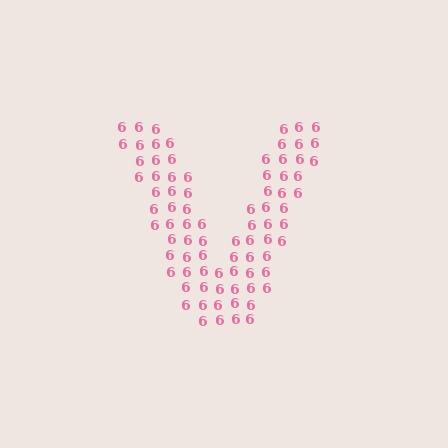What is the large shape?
The large shape is the letter V.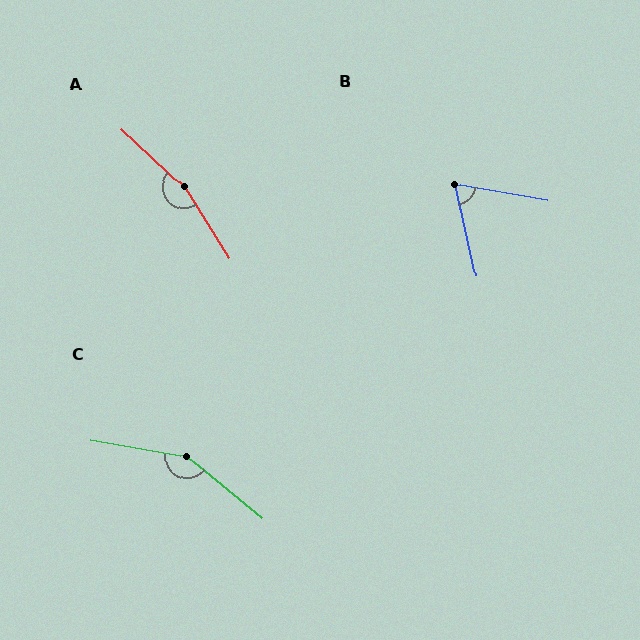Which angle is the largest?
A, at approximately 165 degrees.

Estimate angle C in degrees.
Approximately 151 degrees.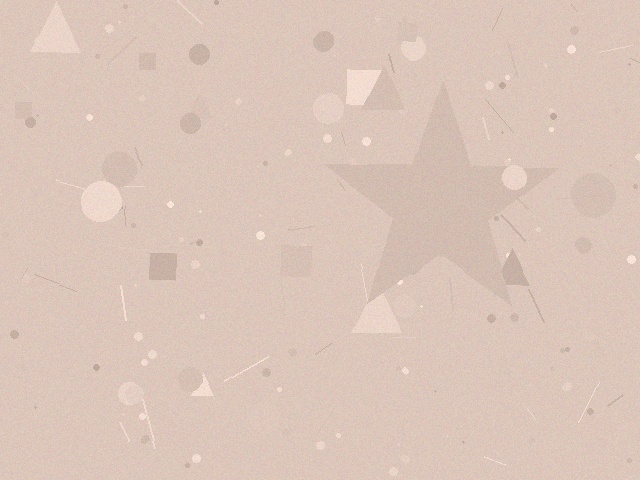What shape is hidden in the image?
A star is hidden in the image.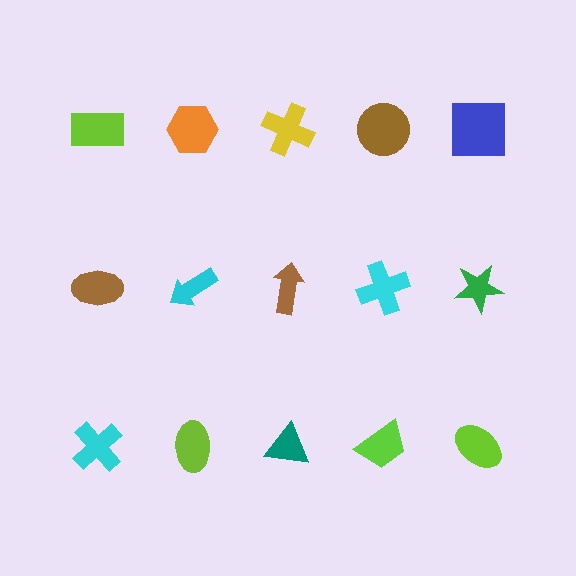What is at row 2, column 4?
A cyan cross.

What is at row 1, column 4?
A brown circle.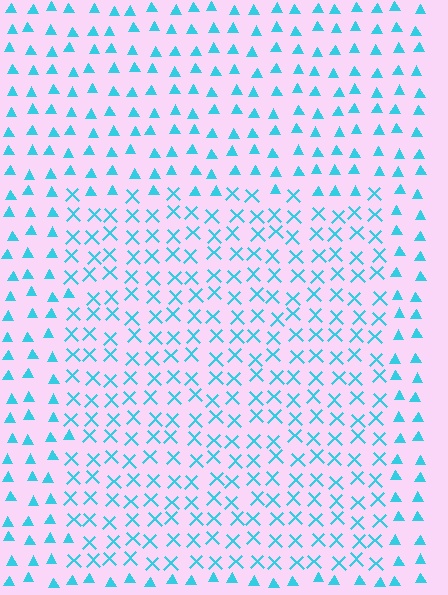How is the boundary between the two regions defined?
The boundary is defined by a change in element shape: X marks inside vs. triangles outside. All elements share the same color and spacing.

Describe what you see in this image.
The image is filled with small cyan elements arranged in a uniform grid. A rectangle-shaped region contains X marks, while the surrounding area contains triangles. The boundary is defined purely by the change in element shape.